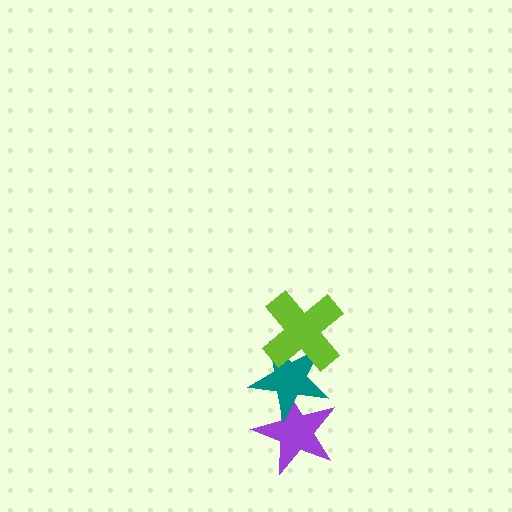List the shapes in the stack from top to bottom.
From top to bottom: the lime cross, the teal star, the purple star.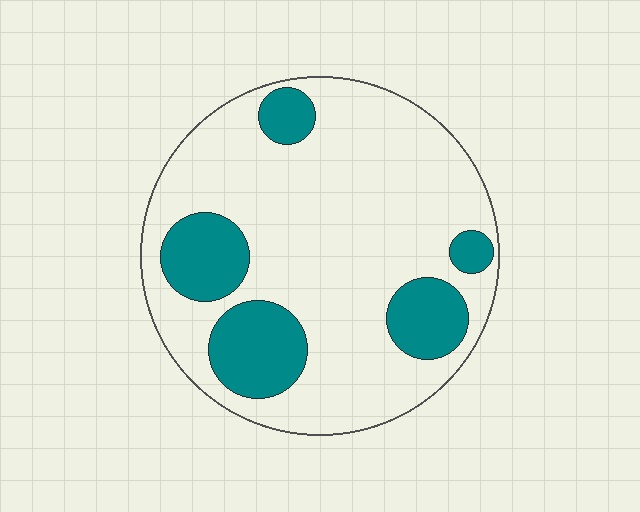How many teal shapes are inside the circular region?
5.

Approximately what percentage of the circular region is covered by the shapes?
Approximately 25%.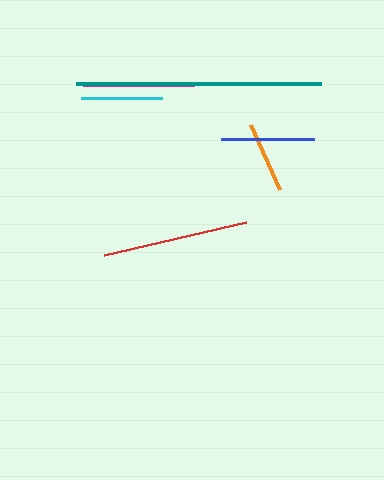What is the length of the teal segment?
The teal segment is approximately 245 pixels long.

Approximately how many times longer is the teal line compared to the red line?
The teal line is approximately 1.7 times the length of the red line.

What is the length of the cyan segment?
The cyan segment is approximately 81 pixels long.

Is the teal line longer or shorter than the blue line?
The teal line is longer than the blue line.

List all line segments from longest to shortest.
From longest to shortest: teal, red, magenta, blue, cyan, orange.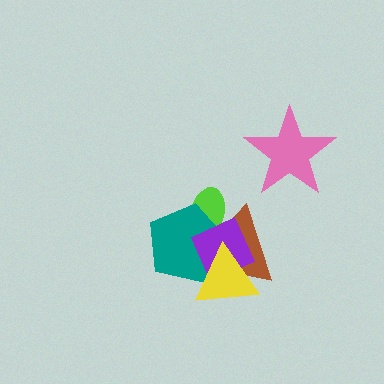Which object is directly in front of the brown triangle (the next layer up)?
The teal pentagon is directly in front of the brown triangle.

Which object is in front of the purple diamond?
The yellow triangle is in front of the purple diamond.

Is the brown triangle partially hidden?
Yes, it is partially covered by another shape.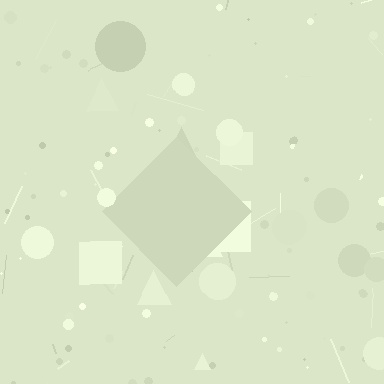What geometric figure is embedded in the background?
A diamond is embedded in the background.